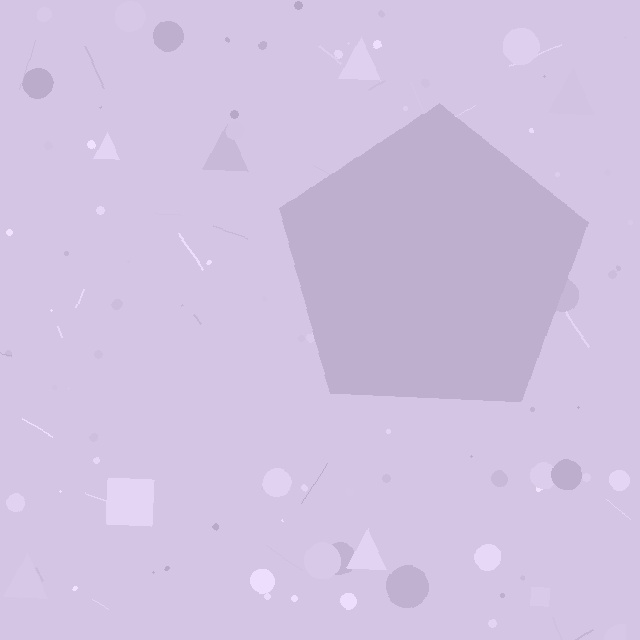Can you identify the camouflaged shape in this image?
The camouflaged shape is a pentagon.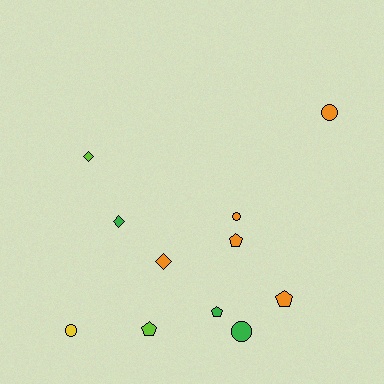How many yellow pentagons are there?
There are no yellow pentagons.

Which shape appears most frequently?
Pentagon, with 4 objects.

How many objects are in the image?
There are 11 objects.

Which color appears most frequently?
Orange, with 5 objects.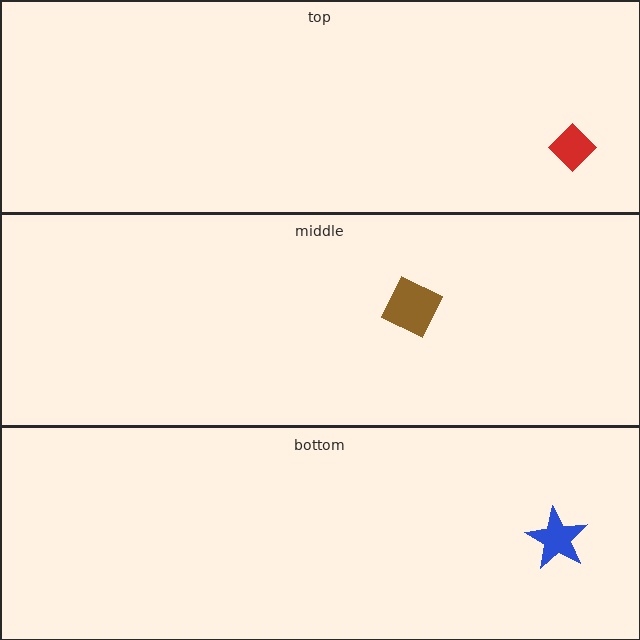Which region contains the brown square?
The middle region.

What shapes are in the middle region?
The brown square.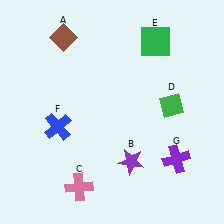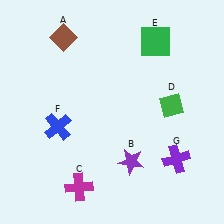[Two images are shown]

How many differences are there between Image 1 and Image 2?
There is 1 difference between the two images.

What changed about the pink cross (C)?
In Image 1, C is pink. In Image 2, it changed to magenta.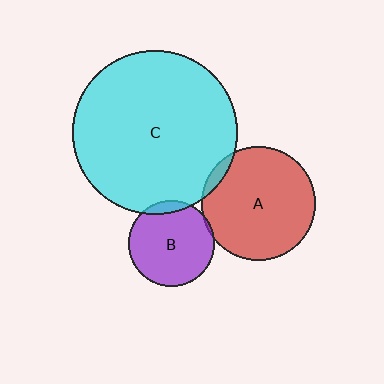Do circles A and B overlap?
Yes.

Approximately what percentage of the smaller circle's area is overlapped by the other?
Approximately 5%.